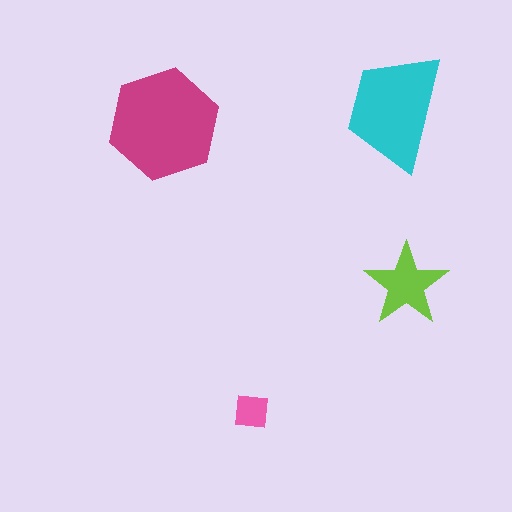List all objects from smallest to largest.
The pink square, the lime star, the cyan trapezoid, the magenta hexagon.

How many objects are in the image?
There are 4 objects in the image.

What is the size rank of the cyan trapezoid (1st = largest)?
2nd.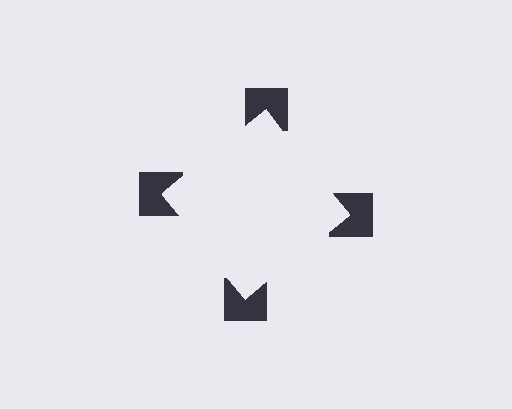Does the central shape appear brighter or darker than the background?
It typically appears slightly brighter than the background, even though no actual brightness change is drawn.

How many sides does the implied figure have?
4 sides.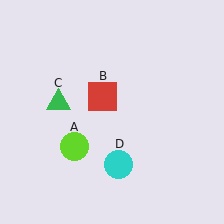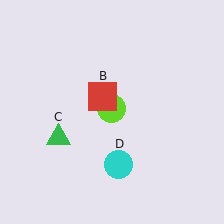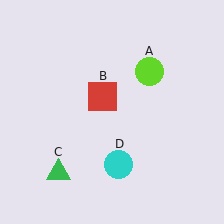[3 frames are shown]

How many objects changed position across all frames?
2 objects changed position: lime circle (object A), green triangle (object C).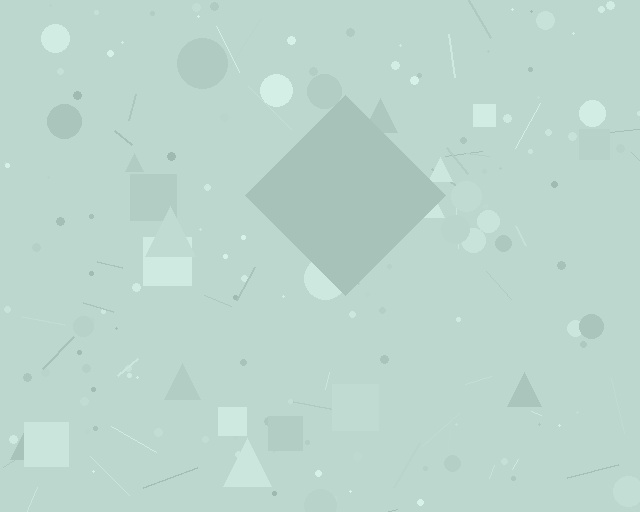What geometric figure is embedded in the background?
A diamond is embedded in the background.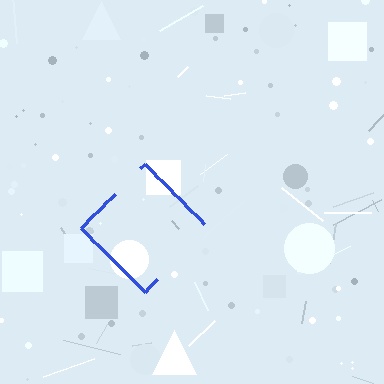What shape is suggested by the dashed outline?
The dashed outline suggests a diamond.